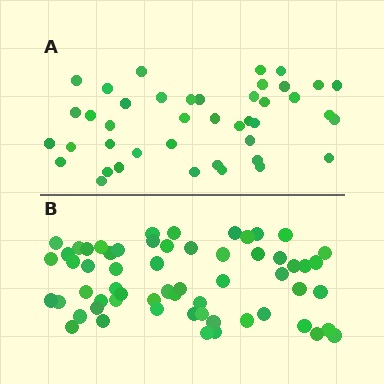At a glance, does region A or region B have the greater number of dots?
Region B (the bottom region) has more dots.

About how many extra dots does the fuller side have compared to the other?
Region B has approximately 20 more dots than region A.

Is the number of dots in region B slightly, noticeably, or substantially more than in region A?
Region B has noticeably more, but not dramatically so. The ratio is roughly 1.4 to 1.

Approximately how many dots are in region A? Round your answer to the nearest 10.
About 40 dots. (The exact count is 42, which rounds to 40.)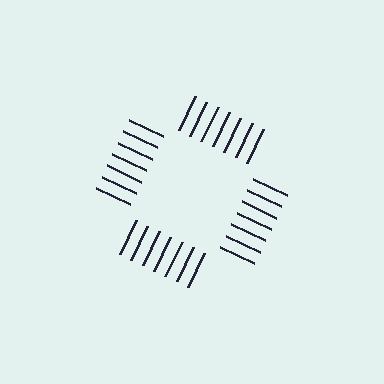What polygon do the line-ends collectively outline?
An illusory square — the line segments terminate on its edges but no continuous stroke is drawn.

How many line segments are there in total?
28 — 7 along each of the 4 edges.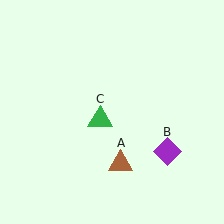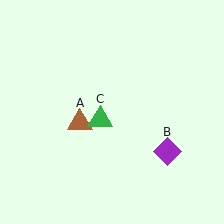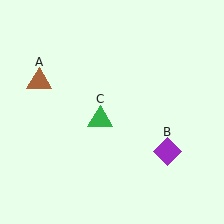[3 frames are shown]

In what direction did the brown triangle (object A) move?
The brown triangle (object A) moved up and to the left.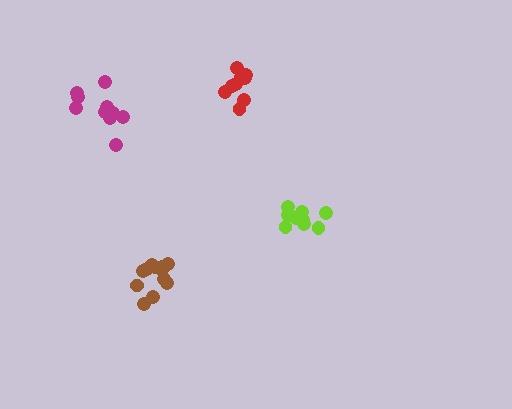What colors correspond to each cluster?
The clusters are colored: brown, lime, magenta, red.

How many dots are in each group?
Group 1: 12 dots, Group 2: 9 dots, Group 3: 10 dots, Group 4: 9 dots (40 total).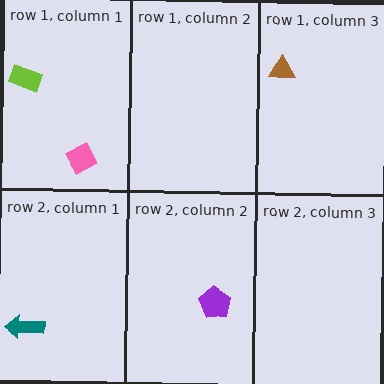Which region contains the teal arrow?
The row 2, column 1 region.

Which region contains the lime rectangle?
The row 1, column 1 region.